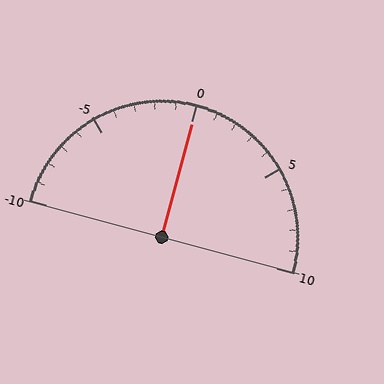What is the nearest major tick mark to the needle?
The nearest major tick mark is 0.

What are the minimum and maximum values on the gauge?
The gauge ranges from -10 to 10.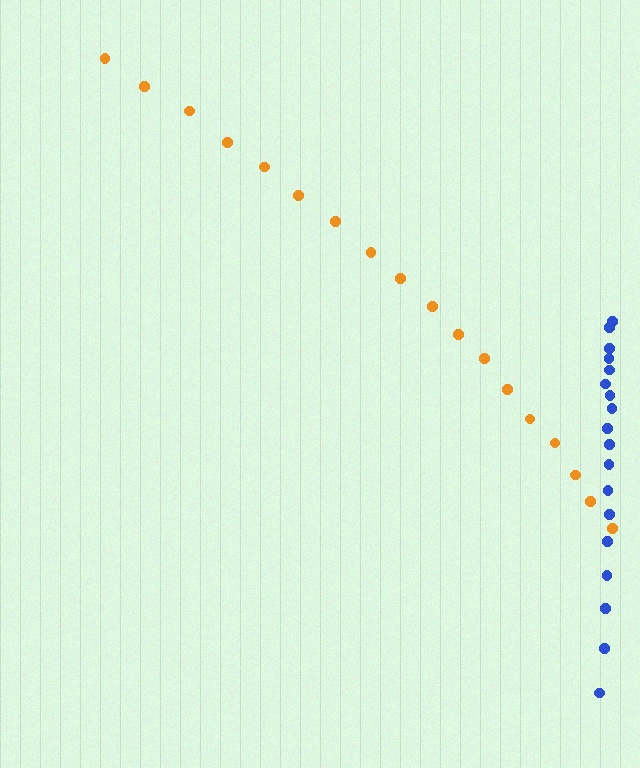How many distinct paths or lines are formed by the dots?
There are 2 distinct paths.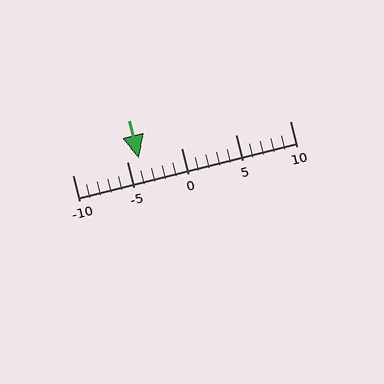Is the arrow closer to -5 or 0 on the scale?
The arrow is closer to -5.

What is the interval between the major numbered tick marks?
The major tick marks are spaced 5 units apart.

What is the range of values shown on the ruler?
The ruler shows values from -10 to 10.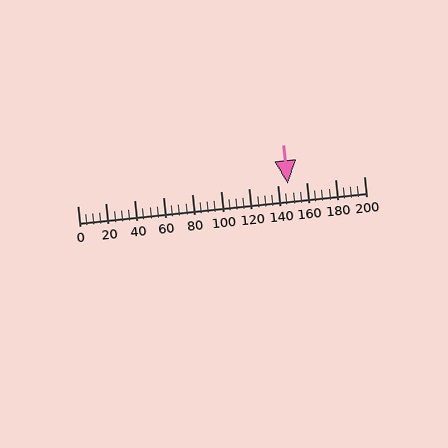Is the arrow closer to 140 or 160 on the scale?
The arrow is closer to 140.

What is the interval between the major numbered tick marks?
The major tick marks are spaced 20 units apart.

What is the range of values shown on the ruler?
The ruler shows values from 0 to 200.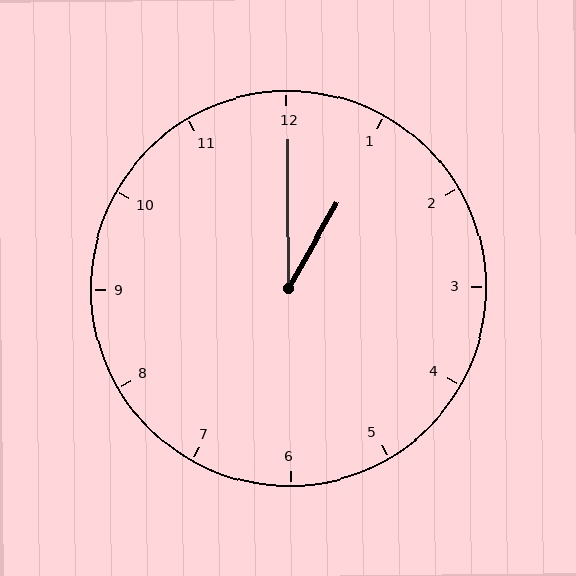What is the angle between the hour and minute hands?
Approximately 30 degrees.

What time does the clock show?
1:00.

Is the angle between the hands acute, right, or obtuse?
It is acute.